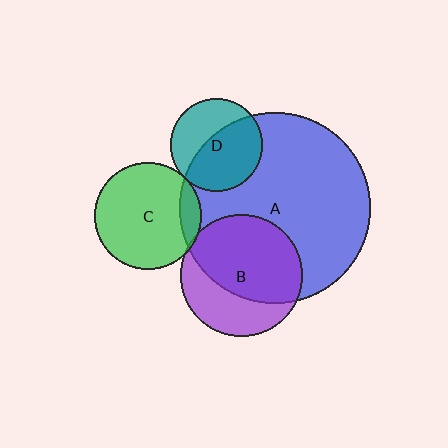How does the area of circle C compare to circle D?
Approximately 1.3 times.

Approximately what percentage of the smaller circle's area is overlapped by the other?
Approximately 10%.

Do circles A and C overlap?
Yes.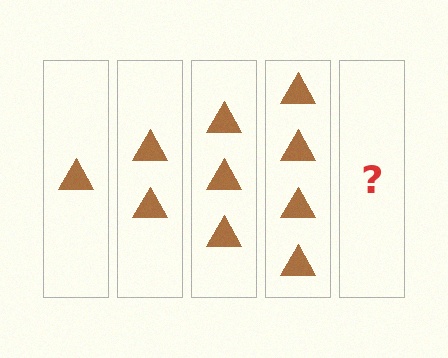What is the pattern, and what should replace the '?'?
The pattern is that each step adds one more triangle. The '?' should be 5 triangles.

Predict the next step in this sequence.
The next step is 5 triangles.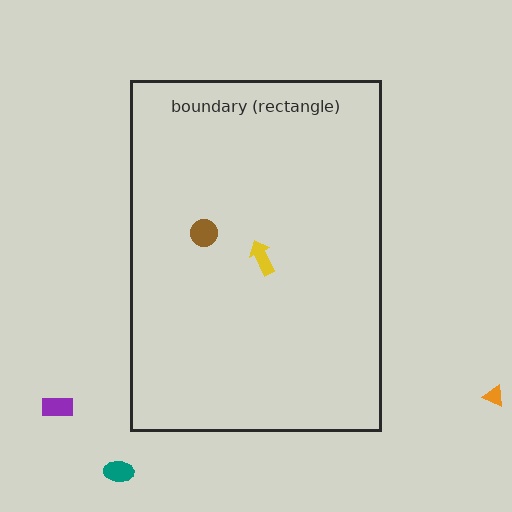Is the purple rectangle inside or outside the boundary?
Outside.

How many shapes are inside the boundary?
2 inside, 3 outside.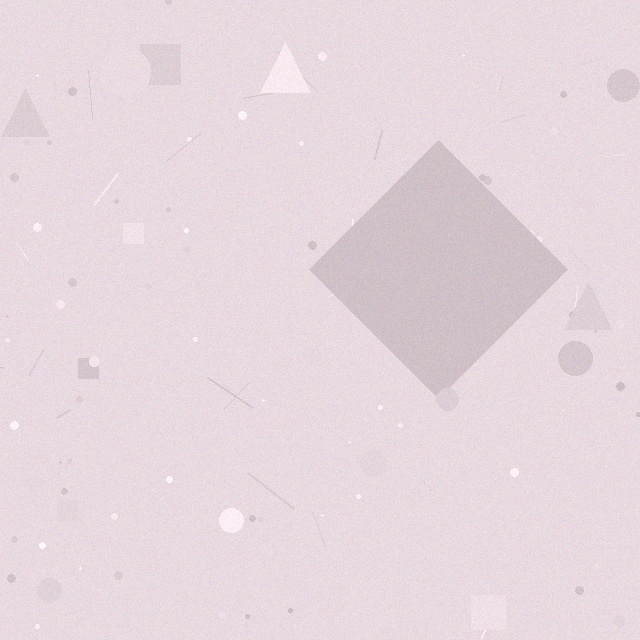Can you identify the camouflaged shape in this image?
The camouflaged shape is a diamond.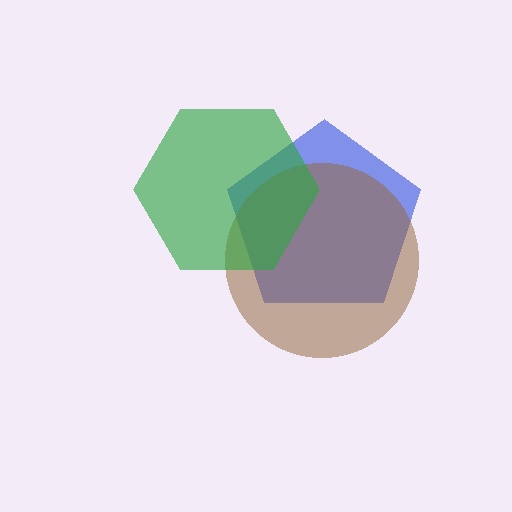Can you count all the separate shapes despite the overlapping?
Yes, there are 3 separate shapes.